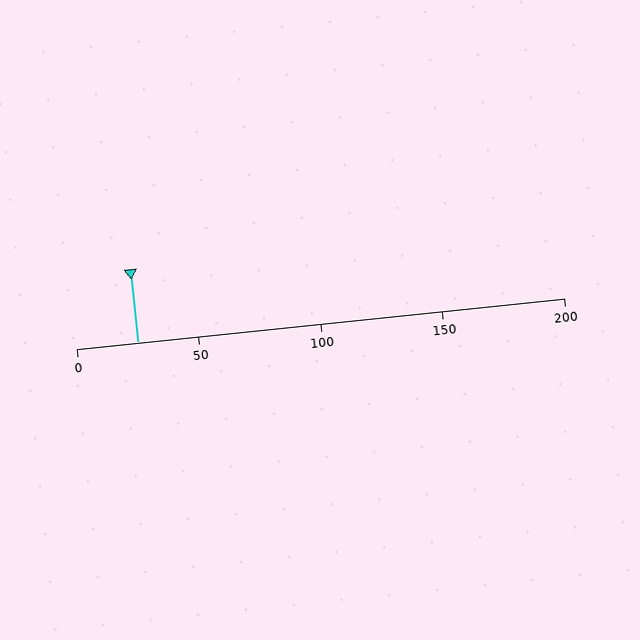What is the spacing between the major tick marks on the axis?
The major ticks are spaced 50 apart.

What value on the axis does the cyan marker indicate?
The marker indicates approximately 25.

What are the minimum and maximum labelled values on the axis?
The axis runs from 0 to 200.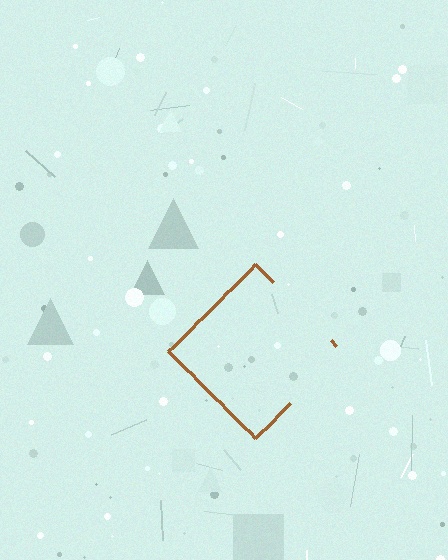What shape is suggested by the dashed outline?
The dashed outline suggests a diamond.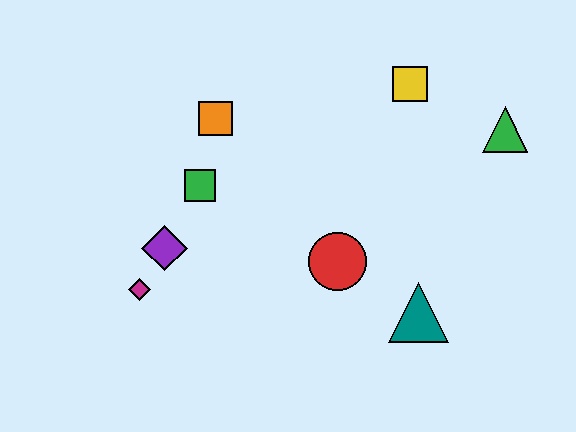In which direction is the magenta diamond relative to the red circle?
The magenta diamond is to the left of the red circle.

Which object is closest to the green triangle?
The yellow square is closest to the green triangle.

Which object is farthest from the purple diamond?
The green triangle is farthest from the purple diamond.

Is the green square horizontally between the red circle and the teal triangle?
No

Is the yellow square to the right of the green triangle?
No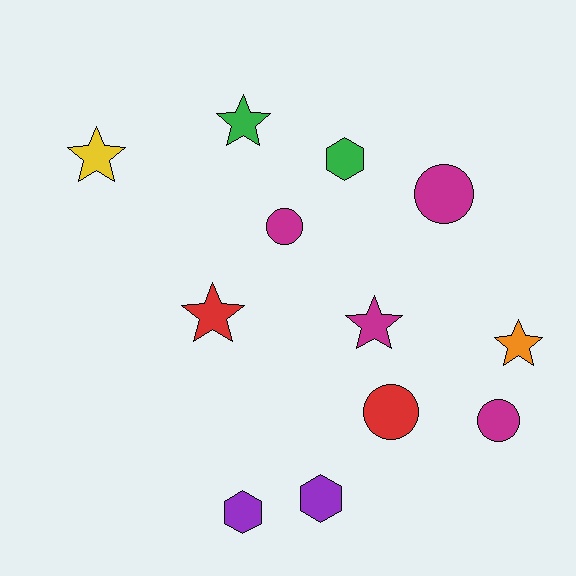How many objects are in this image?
There are 12 objects.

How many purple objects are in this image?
There are 2 purple objects.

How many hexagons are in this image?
There are 3 hexagons.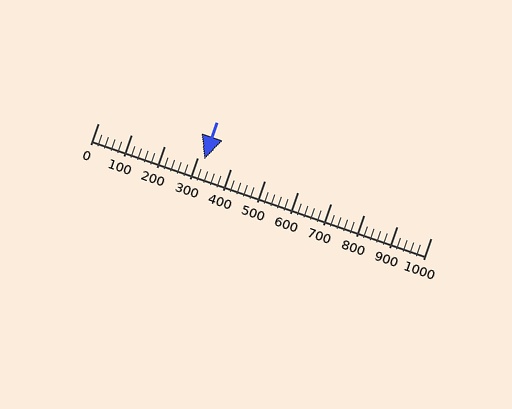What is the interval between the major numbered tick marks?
The major tick marks are spaced 100 units apart.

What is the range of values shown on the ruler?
The ruler shows values from 0 to 1000.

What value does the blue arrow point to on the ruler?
The blue arrow points to approximately 320.